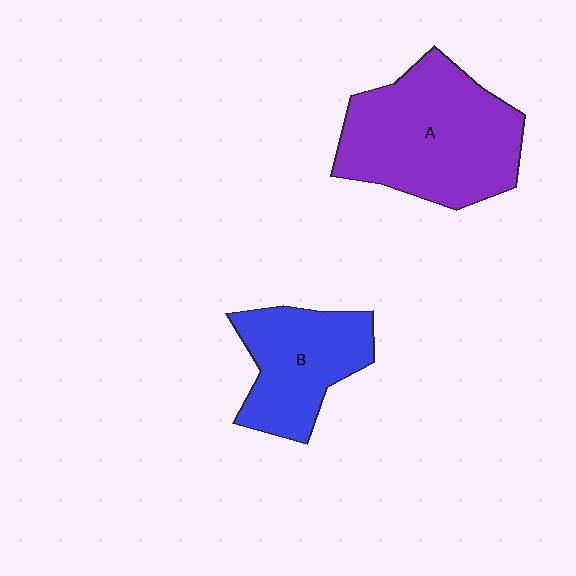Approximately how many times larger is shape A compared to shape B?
Approximately 1.6 times.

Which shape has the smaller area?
Shape B (blue).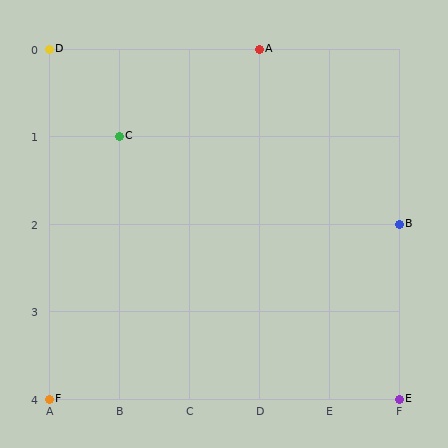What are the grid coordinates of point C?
Point C is at grid coordinates (B, 1).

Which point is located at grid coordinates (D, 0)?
Point A is at (D, 0).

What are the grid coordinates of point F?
Point F is at grid coordinates (A, 4).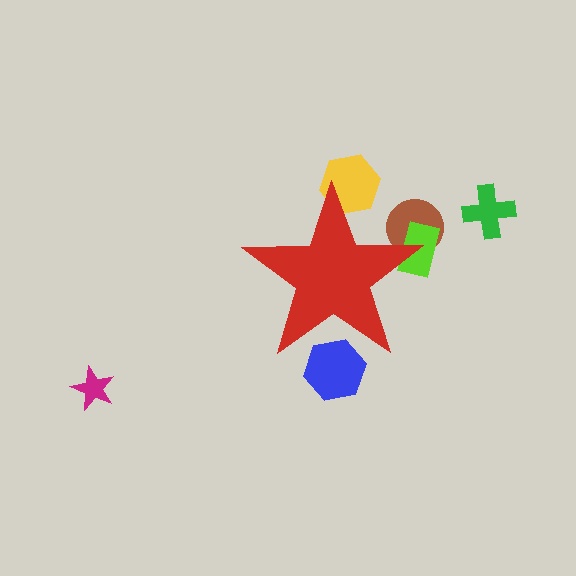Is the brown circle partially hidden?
Yes, the brown circle is partially hidden behind the red star.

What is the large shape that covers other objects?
A red star.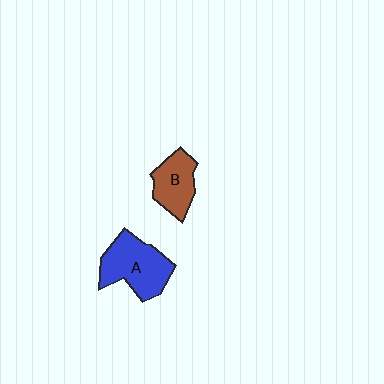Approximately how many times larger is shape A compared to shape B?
Approximately 1.5 times.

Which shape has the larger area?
Shape A (blue).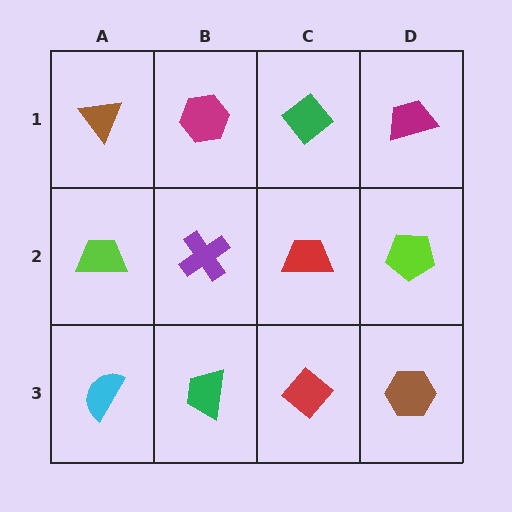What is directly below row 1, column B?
A purple cross.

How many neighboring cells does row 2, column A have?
3.